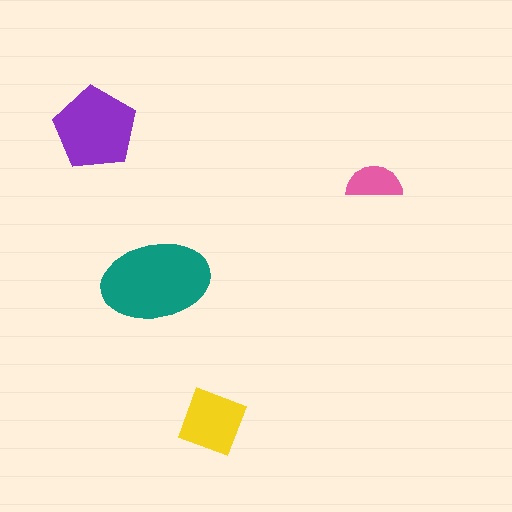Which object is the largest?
The teal ellipse.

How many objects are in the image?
There are 4 objects in the image.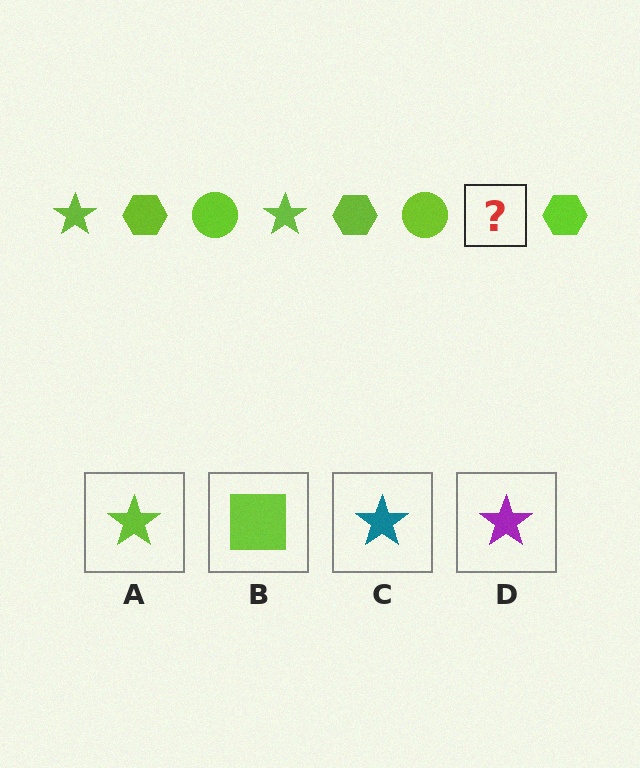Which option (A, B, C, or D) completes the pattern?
A.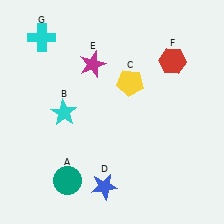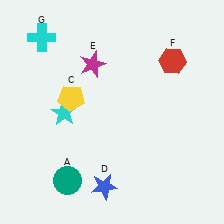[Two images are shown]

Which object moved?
The yellow pentagon (C) moved left.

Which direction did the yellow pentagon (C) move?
The yellow pentagon (C) moved left.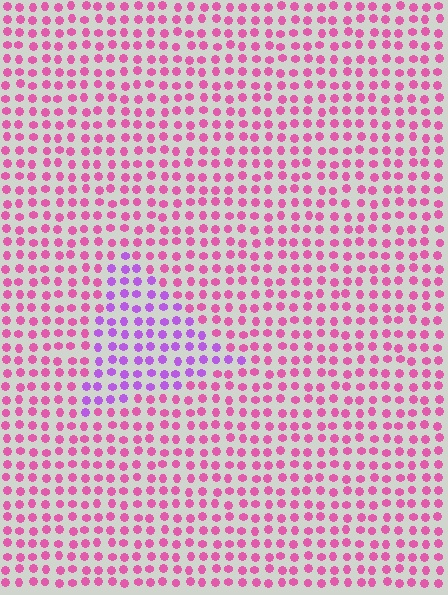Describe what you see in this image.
The image is filled with small pink elements in a uniform arrangement. A triangle-shaped region is visible where the elements are tinted to a slightly different hue, forming a subtle color boundary.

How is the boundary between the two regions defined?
The boundary is defined purely by a slight shift in hue (about 42 degrees). Spacing, size, and orientation are identical on both sides.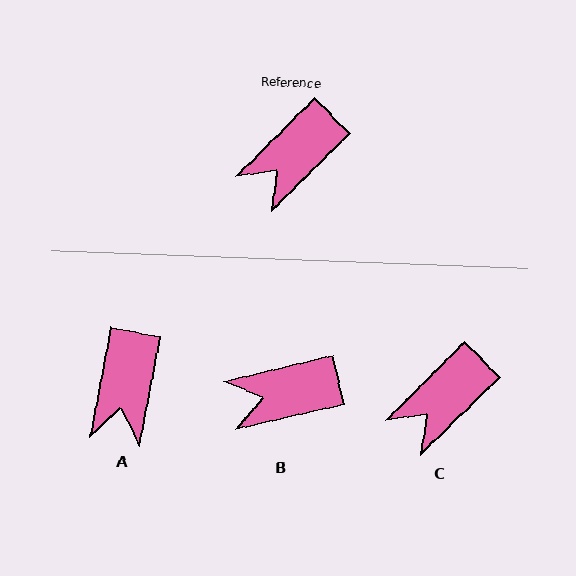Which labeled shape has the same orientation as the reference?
C.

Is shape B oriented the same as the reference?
No, it is off by about 32 degrees.